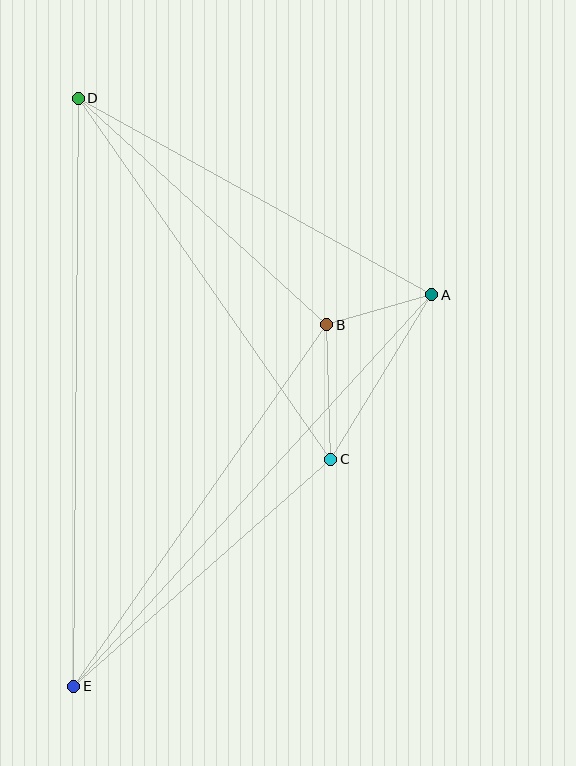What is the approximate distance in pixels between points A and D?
The distance between A and D is approximately 404 pixels.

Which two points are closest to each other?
Points A and B are closest to each other.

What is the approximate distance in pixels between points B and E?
The distance between B and E is approximately 441 pixels.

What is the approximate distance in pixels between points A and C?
The distance between A and C is approximately 193 pixels.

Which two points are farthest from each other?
Points D and E are farthest from each other.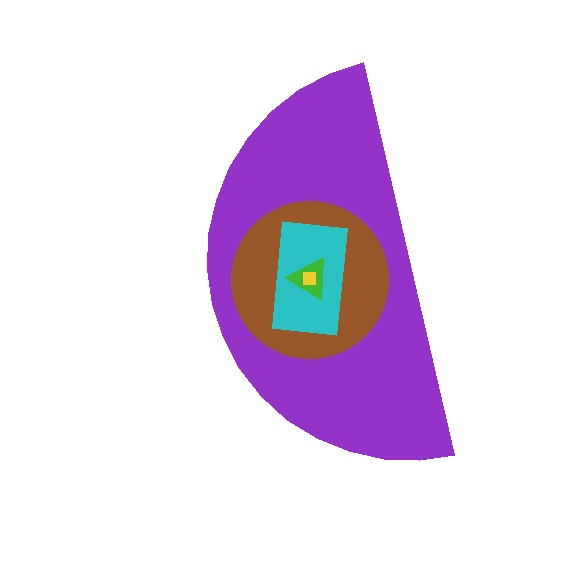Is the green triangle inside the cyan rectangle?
Yes.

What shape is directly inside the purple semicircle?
The brown circle.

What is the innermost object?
The yellow square.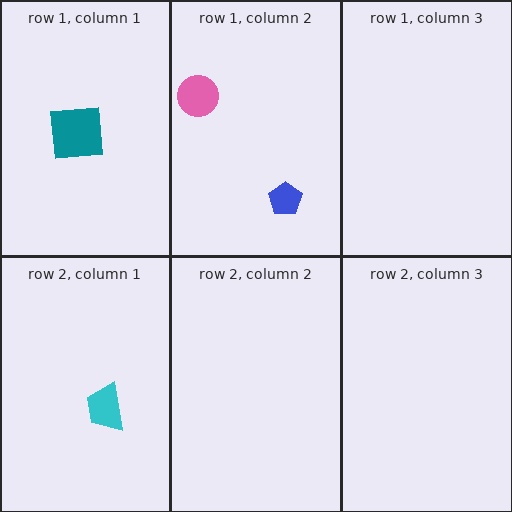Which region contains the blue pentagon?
The row 1, column 2 region.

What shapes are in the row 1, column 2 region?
The pink circle, the blue pentagon.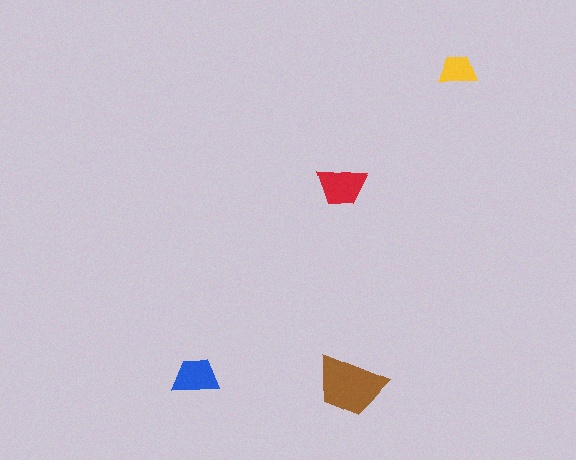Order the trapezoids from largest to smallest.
the brown one, the red one, the blue one, the yellow one.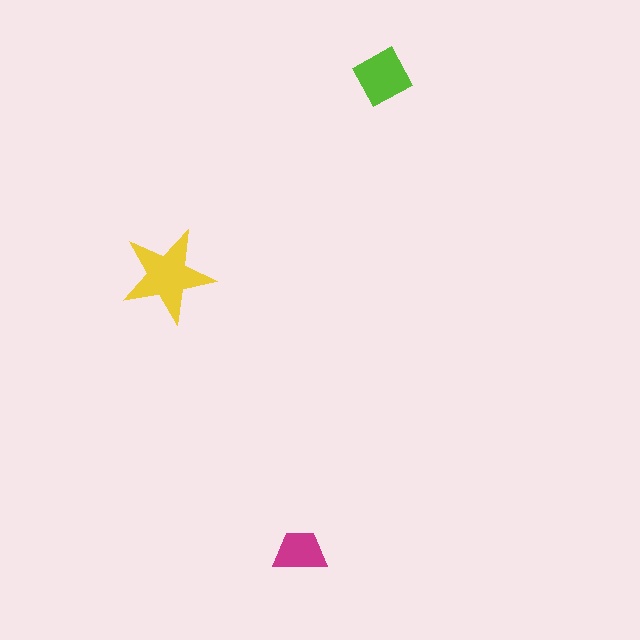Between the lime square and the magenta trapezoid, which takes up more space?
The lime square.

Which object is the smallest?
The magenta trapezoid.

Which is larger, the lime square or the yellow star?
The yellow star.